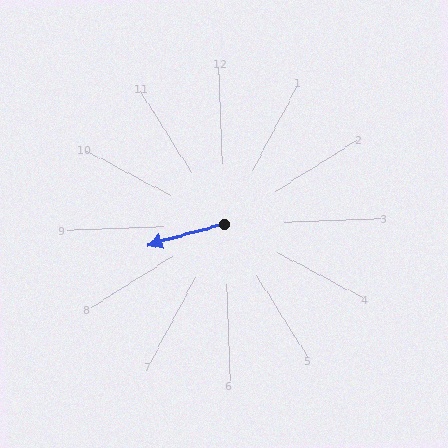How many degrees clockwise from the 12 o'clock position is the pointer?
Approximately 256 degrees.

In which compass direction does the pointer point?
West.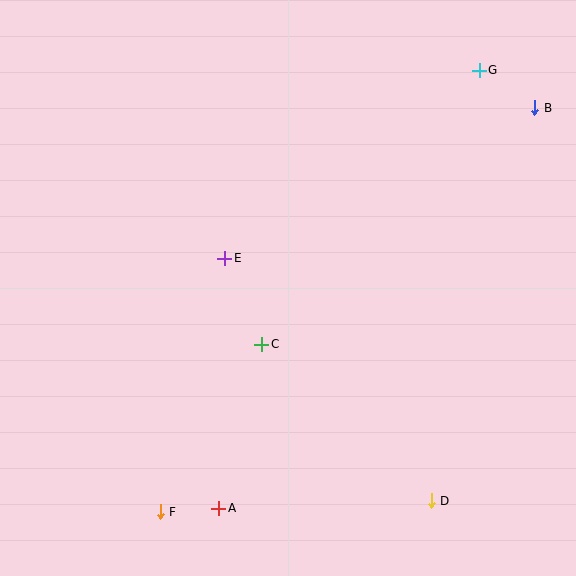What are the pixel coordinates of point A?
Point A is at (219, 508).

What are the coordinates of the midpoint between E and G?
The midpoint between E and G is at (352, 164).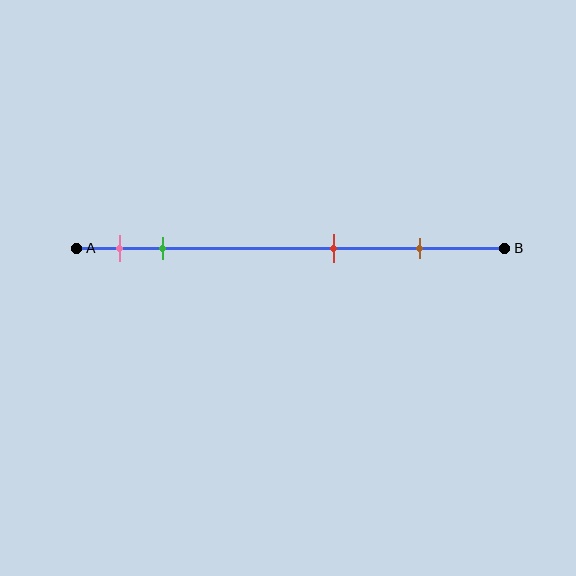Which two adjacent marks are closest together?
The pink and green marks are the closest adjacent pair.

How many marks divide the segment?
There are 4 marks dividing the segment.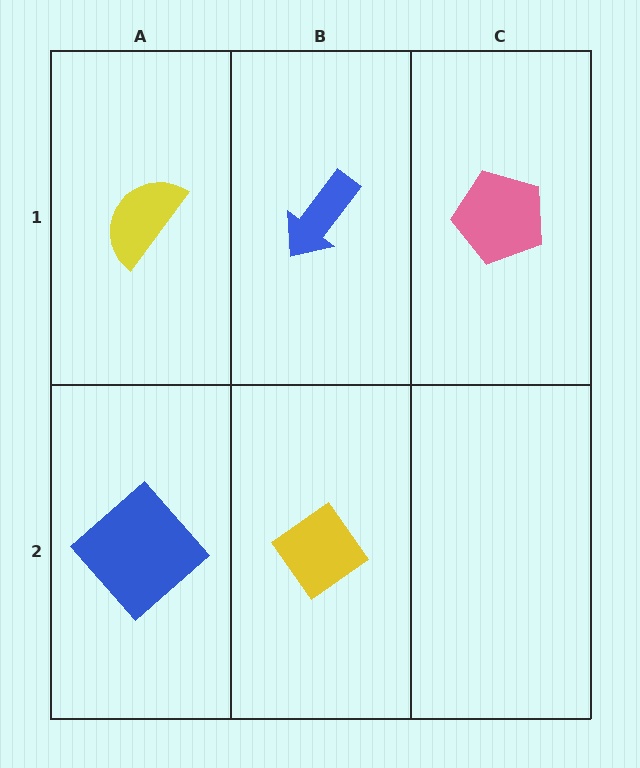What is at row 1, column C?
A pink pentagon.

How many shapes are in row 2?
2 shapes.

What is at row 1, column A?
A yellow semicircle.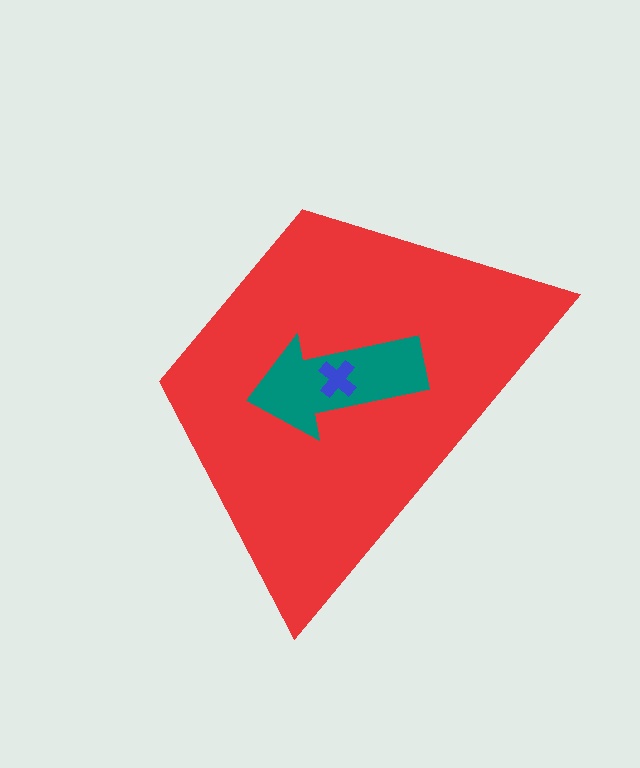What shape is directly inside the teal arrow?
The blue cross.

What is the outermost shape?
The red trapezoid.